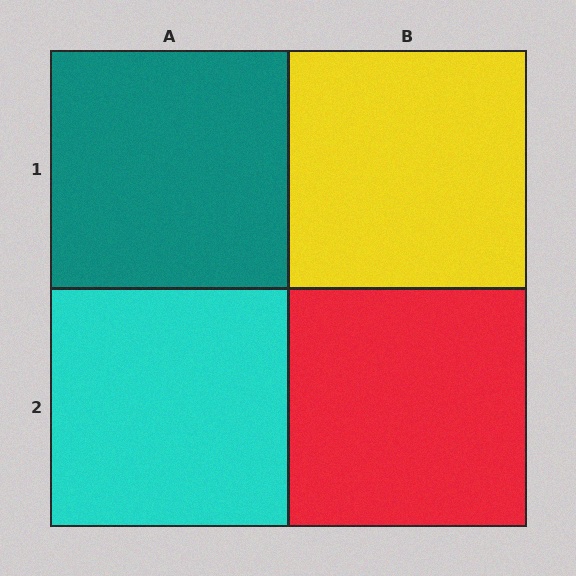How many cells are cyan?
1 cell is cyan.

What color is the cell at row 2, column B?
Red.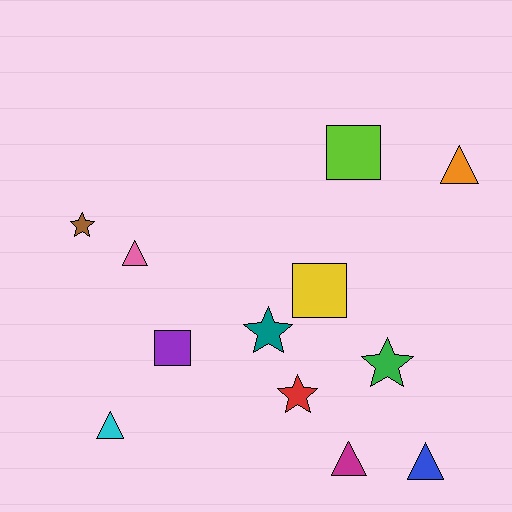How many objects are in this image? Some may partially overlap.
There are 12 objects.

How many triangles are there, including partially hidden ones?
There are 5 triangles.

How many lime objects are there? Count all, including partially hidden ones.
There is 1 lime object.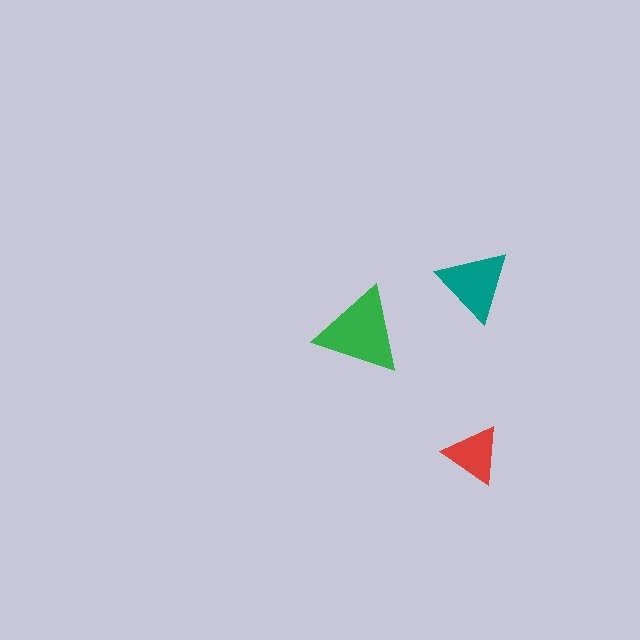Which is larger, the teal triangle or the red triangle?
The teal one.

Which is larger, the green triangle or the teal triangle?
The green one.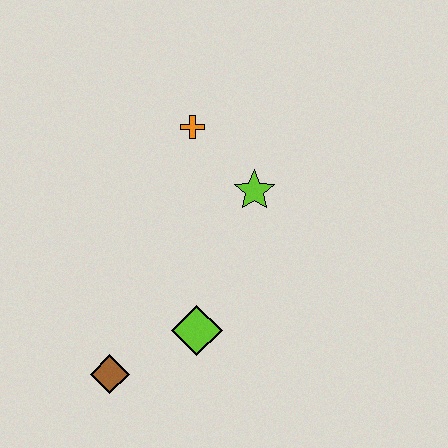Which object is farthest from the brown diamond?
The orange cross is farthest from the brown diamond.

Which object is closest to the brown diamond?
The lime diamond is closest to the brown diamond.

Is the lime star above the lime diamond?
Yes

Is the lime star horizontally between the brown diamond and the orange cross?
No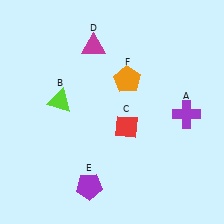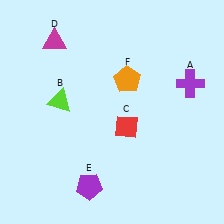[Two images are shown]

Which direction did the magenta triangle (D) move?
The magenta triangle (D) moved left.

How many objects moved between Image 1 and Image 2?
2 objects moved between the two images.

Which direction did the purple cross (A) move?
The purple cross (A) moved up.